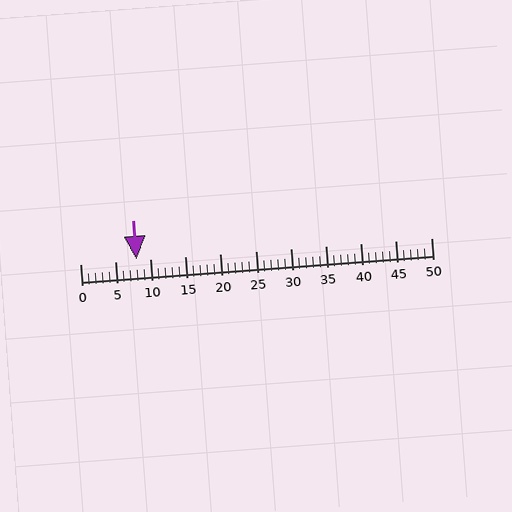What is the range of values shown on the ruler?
The ruler shows values from 0 to 50.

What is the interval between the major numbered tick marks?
The major tick marks are spaced 5 units apart.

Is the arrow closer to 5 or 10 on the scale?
The arrow is closer to 10.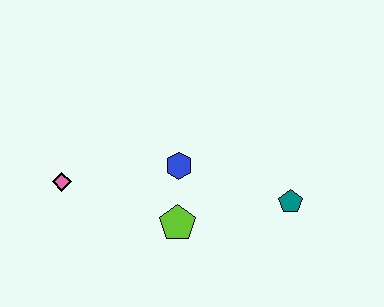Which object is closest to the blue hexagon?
The lime pentagon is closest to the blue hexagon.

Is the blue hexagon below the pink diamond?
No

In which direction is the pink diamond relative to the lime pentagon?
The pink diamond is to the left of the lime pentagon.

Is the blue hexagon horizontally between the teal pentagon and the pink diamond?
Yes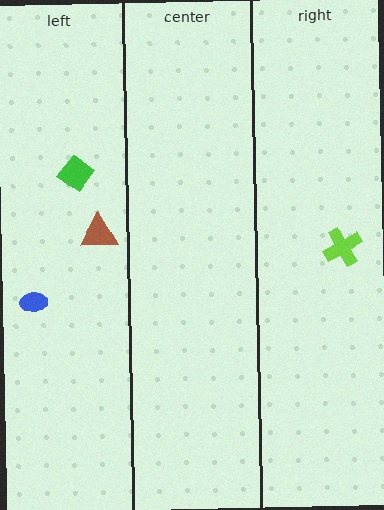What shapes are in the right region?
The lime cross.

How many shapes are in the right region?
1.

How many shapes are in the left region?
3.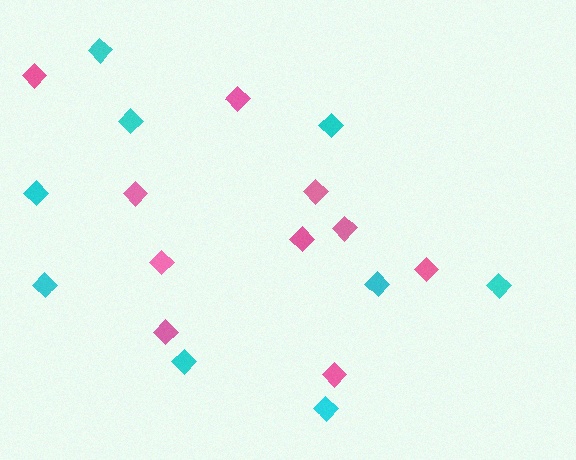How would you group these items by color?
There are 2 groups: one group of cyan diamonds (9) and one group of pink diamonds (10).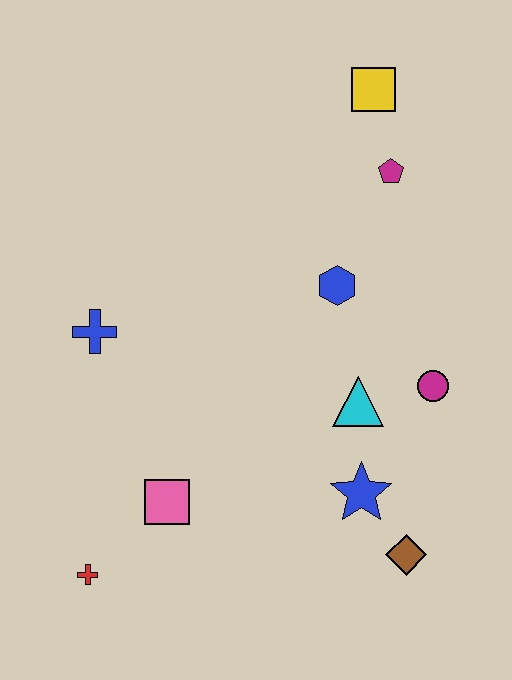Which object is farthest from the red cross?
The yellow square is farthest from the red cross.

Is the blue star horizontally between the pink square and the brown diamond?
Yes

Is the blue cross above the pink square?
Yes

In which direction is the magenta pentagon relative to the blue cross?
The magenta pentagon is to the right of the blue cross.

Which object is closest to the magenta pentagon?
The yellow square is closest to the magenta pentagon.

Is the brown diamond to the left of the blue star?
No